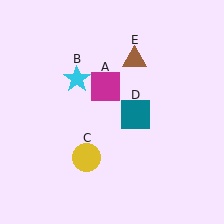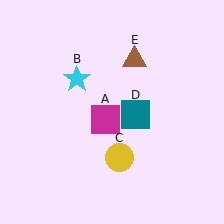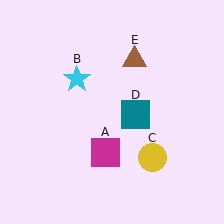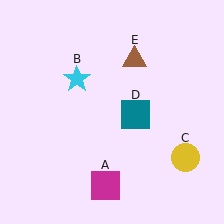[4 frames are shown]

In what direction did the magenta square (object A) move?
The magenta square (object A) moved down.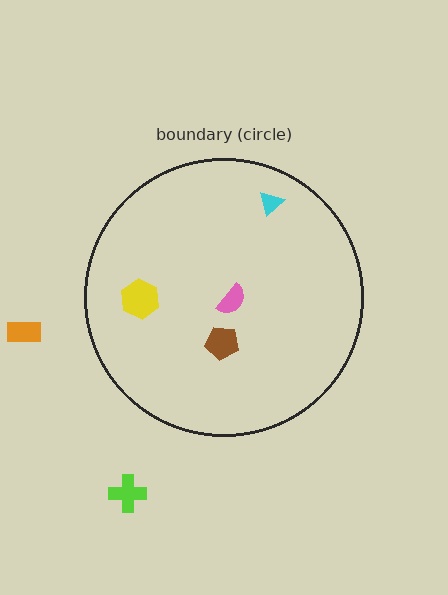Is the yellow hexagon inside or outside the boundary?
Inside.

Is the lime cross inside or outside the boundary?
Outside.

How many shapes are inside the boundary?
4 inside, 2 outside.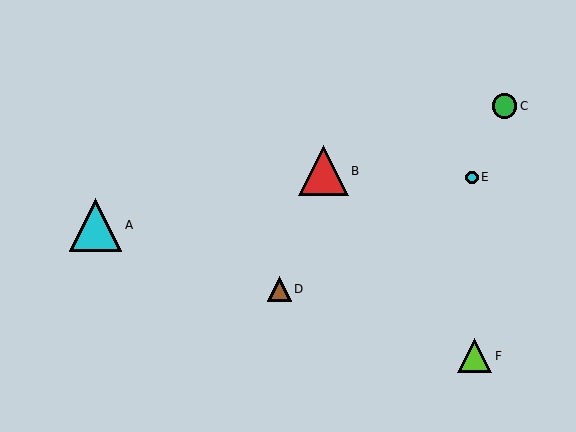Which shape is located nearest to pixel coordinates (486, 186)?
The cyan circle (labeled E) at (472, 177) is nearest to that location.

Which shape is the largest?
The cyan triangle (labeled A) is the largest.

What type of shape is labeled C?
Shape C is a green circle.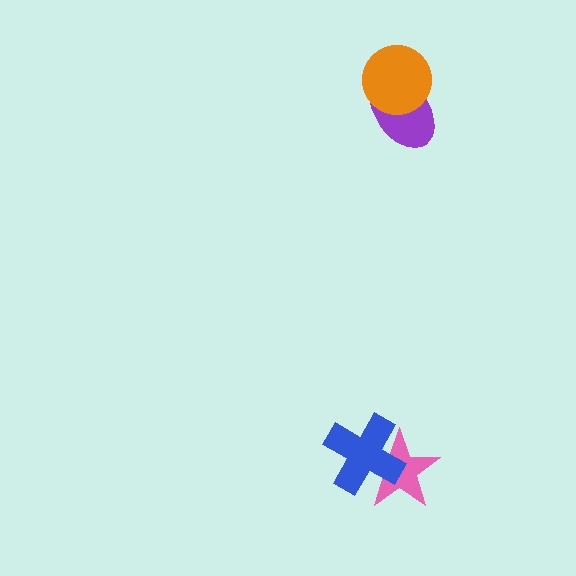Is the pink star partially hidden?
Yes, it is partially covered by another shape.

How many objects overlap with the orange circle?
1 object overlaps with the orange circle.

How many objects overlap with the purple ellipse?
1 object overlaps with the purple ellipse.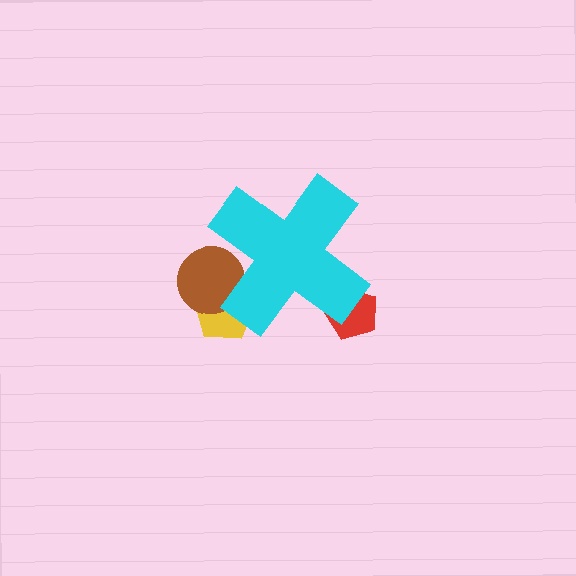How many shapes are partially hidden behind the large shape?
3 shapes are partially hidden.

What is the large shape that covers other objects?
A cyan cross.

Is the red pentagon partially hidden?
Yes, the red pentagon is partially hidden behind the cyan cross.